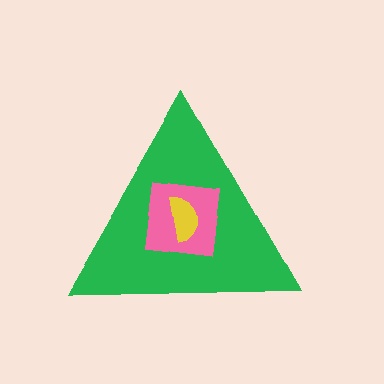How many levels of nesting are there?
3.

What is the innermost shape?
The yellow semicircle.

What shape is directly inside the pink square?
The yellow semicircle.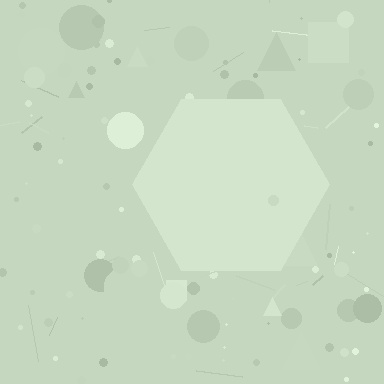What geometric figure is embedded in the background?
A hexagon is embedded in the background.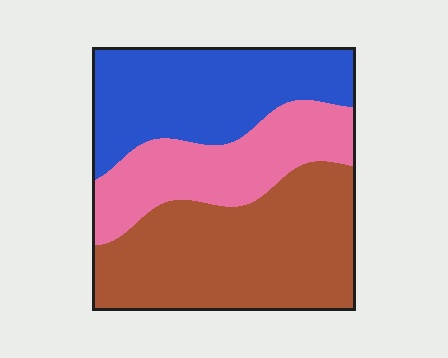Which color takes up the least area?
Pink, at roughly 25%.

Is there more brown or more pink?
Brown.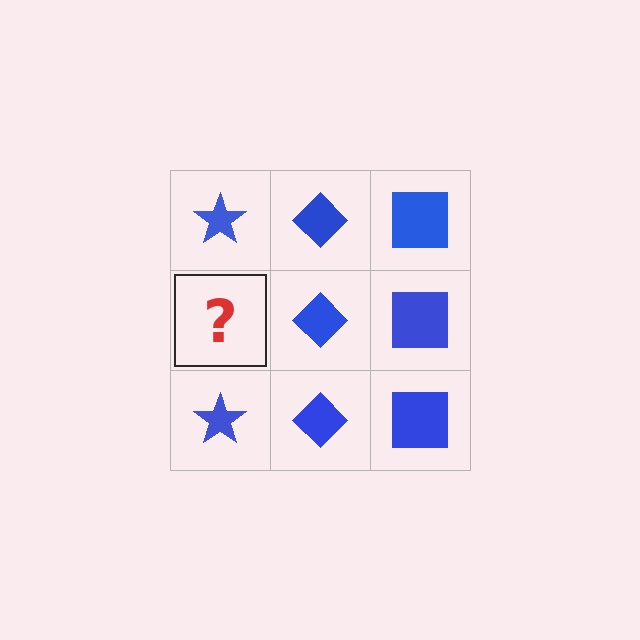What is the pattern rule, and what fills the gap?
The rule is that each column has a consistent shape. The gap should be filled with a blue star.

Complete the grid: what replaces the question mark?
The question mark should be replaced with a blue star.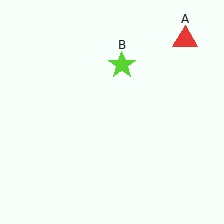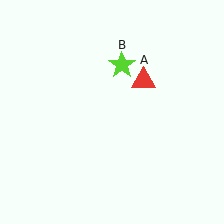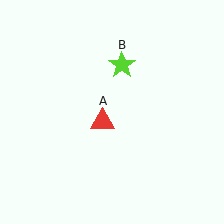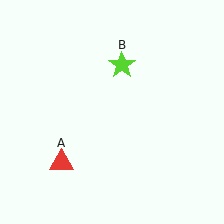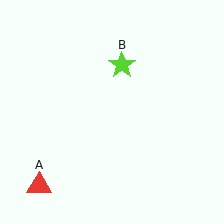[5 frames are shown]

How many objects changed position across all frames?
1 object changed position: red triangle (object A).